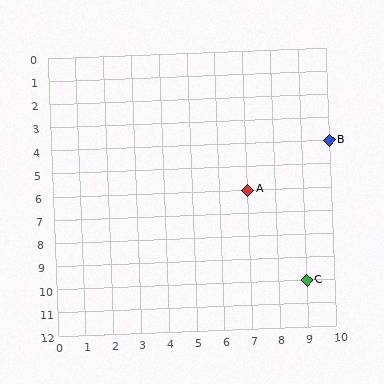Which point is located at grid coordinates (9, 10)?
Point C is at (9, 10).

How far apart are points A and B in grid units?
Points A and B are 3 columns and 2 rows apart (about 3.6 grid units diagonally).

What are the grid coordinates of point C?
Point C is at grid coordinates (9, 10).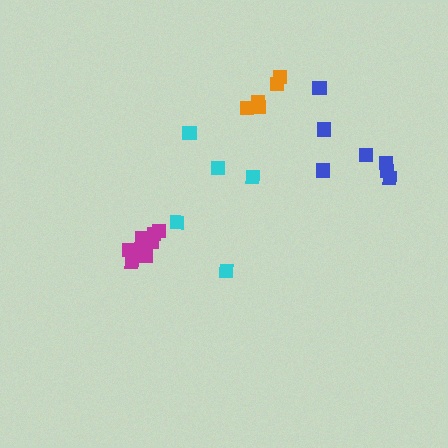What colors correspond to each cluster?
The clusters are colored: cyan, orange, blue, magenta.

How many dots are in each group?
Group 1: 5 dots, Group 2: 5 dots, Group 3: 7 dots, Group 4: 8 dots (25 total).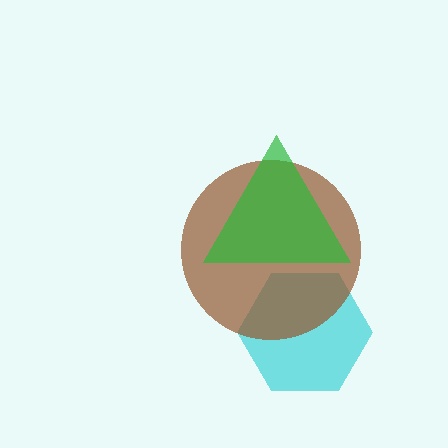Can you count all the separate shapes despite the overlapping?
Yes, there are 3 separate shapes.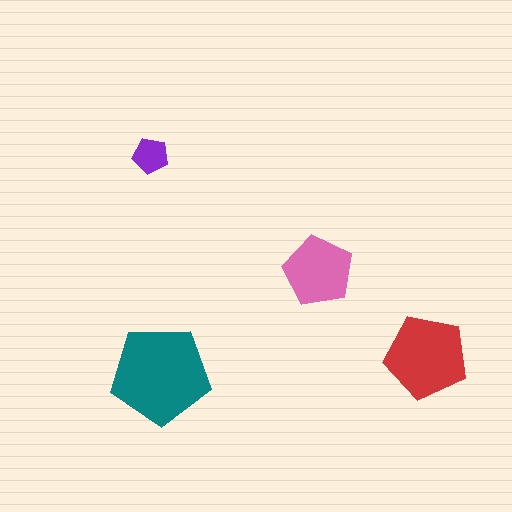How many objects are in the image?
There are 4 objects in the image.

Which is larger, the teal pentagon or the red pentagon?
The teal one.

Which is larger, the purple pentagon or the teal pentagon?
The teal one.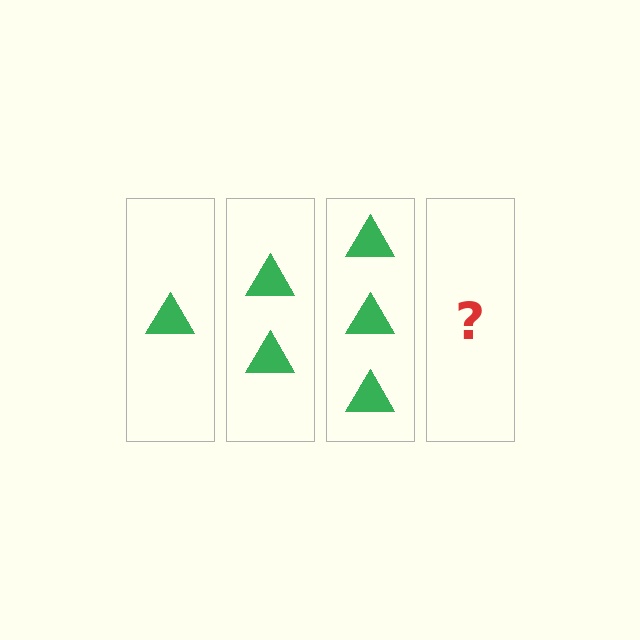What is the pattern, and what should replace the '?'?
The pattern is that each step adds one more triangle. The '?' should be 4 triangles.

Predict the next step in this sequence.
The next step is 4 triangles.